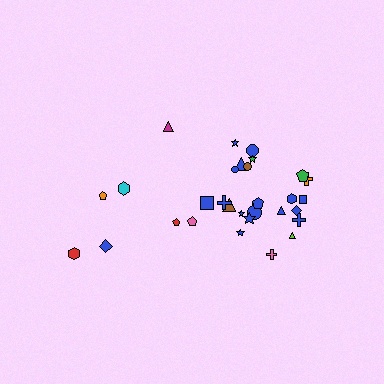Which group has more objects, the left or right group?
The right group.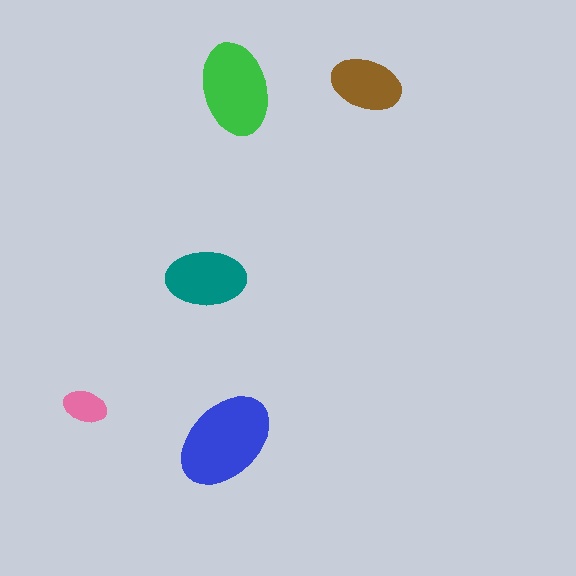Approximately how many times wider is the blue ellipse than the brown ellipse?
About 1.5 times wider.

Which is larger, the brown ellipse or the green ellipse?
The green one.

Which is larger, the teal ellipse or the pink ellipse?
The teal one.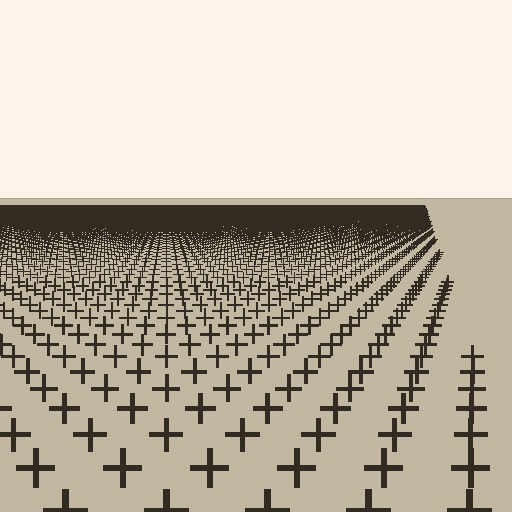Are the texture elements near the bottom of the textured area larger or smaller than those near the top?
Larger. Near the bottom, elements are closer to the viewer and appear at a bigger on-screen size.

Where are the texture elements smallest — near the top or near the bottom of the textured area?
Near the top.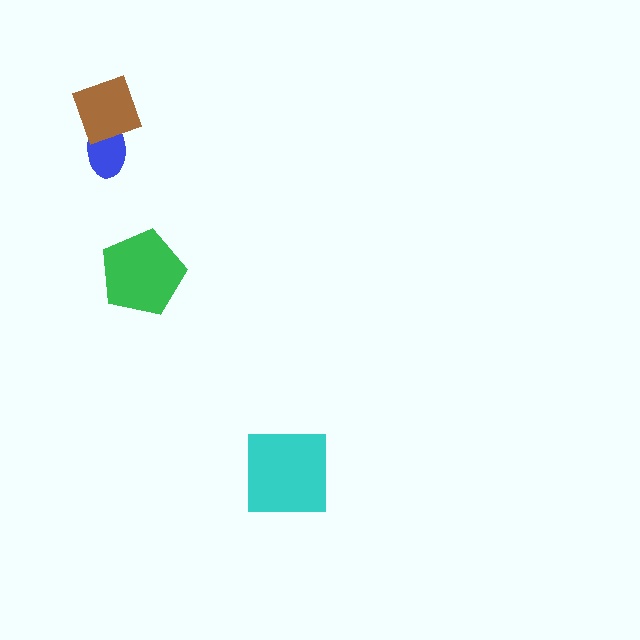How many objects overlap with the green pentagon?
0 objects overlap with the green pentagon.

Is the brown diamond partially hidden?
No, no other shape covers it.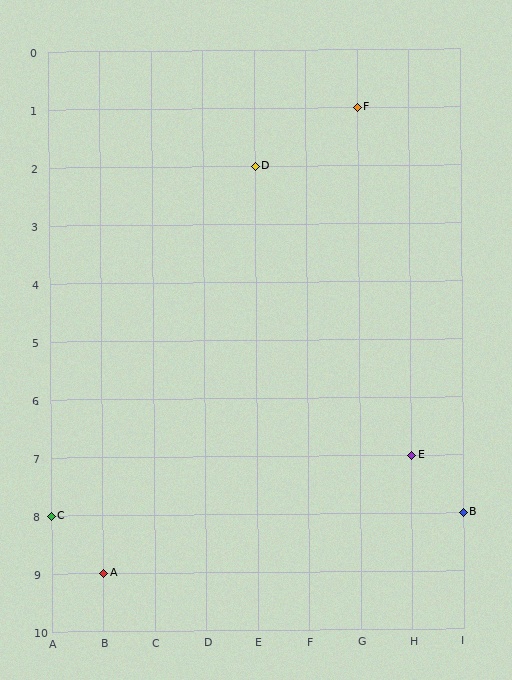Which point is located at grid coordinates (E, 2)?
Point D is at (E, 2).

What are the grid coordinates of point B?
Point B is at grid coordinates (I, 8).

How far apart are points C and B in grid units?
Points C and B are 8 columns apart.